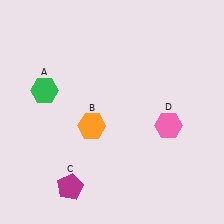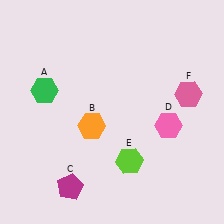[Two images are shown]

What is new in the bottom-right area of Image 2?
A lime hexagon (E) was added in the bottom-right area of Image 2.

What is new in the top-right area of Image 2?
A pink hexagon (F) was added in the top-right area of Image 2.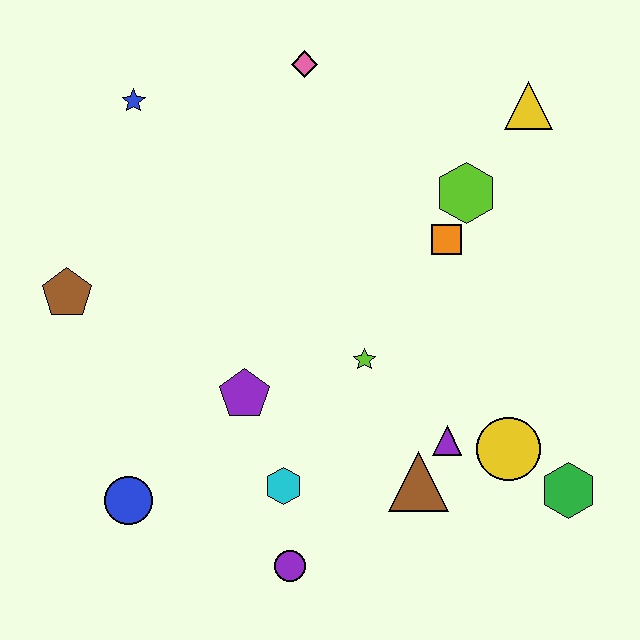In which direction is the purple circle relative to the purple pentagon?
The purple circle is below the purple pentagon.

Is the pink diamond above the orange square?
Yes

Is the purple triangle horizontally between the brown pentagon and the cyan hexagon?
No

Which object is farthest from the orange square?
The blue circle is farthest from the orange square.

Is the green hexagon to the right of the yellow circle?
Yes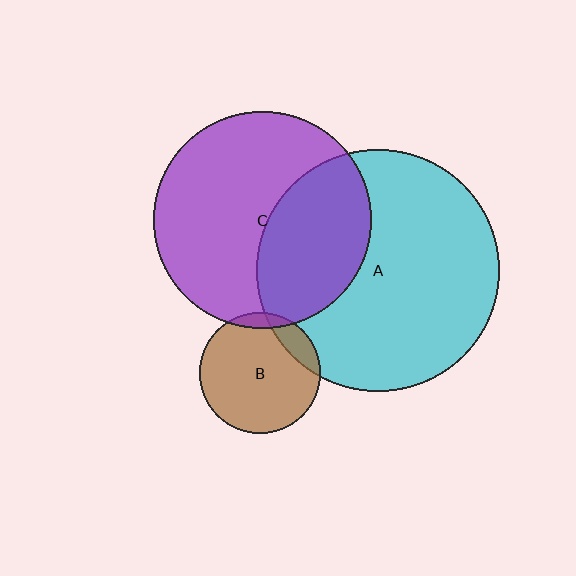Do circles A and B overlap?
Yes.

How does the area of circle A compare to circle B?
Approximately 4.0 times.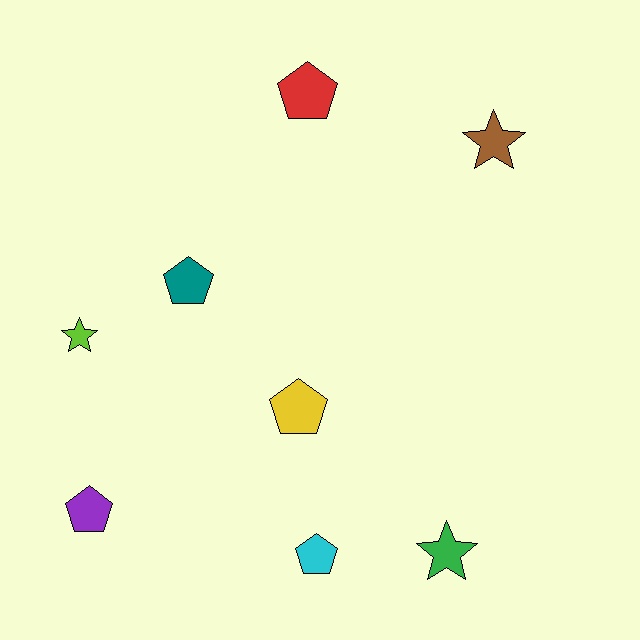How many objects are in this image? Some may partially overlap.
There are 8 objects.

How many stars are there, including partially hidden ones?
There are 3 stars.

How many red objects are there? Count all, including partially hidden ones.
There is 1 red object.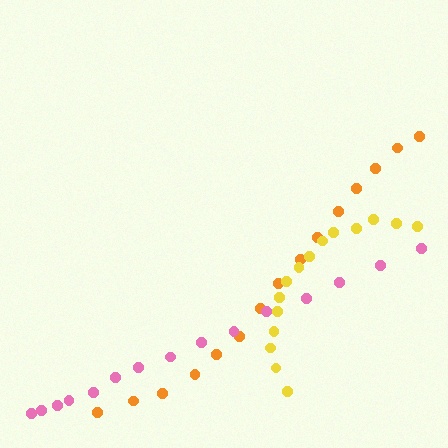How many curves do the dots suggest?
There are 3 distinct paths.